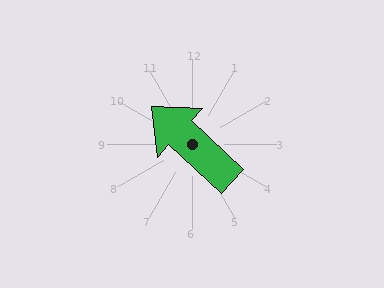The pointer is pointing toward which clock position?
Roughly 10 o'clock.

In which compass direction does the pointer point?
Northwest.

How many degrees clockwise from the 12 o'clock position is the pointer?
Approximately 313 degrees.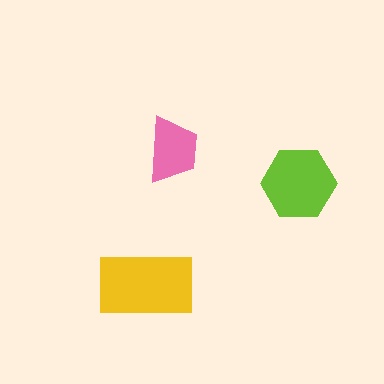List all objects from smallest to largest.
The pink trapezoid, the lime hexagon, the yellow rectangle.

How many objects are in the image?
There are 3 objects in the image.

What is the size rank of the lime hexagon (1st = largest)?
2nd.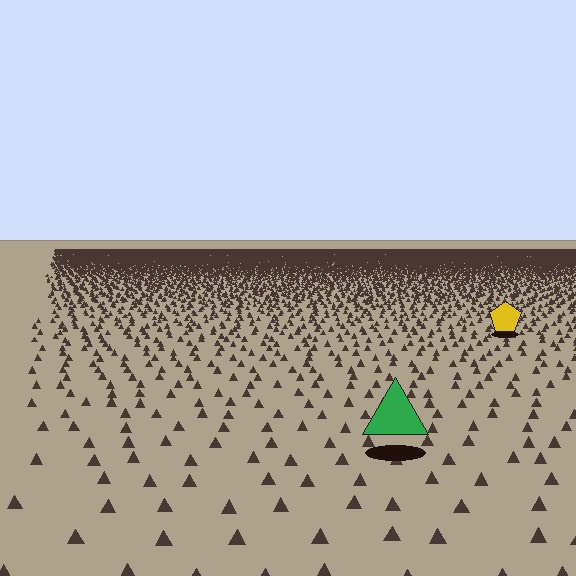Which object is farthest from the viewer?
The yellow pentagon is farthest from the viewer. It appears smaller and the ground texture around it is denser.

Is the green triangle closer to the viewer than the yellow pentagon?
Yes. The green triangle is closer — you can tell from the texture gradient: the ground texture is coarser near it.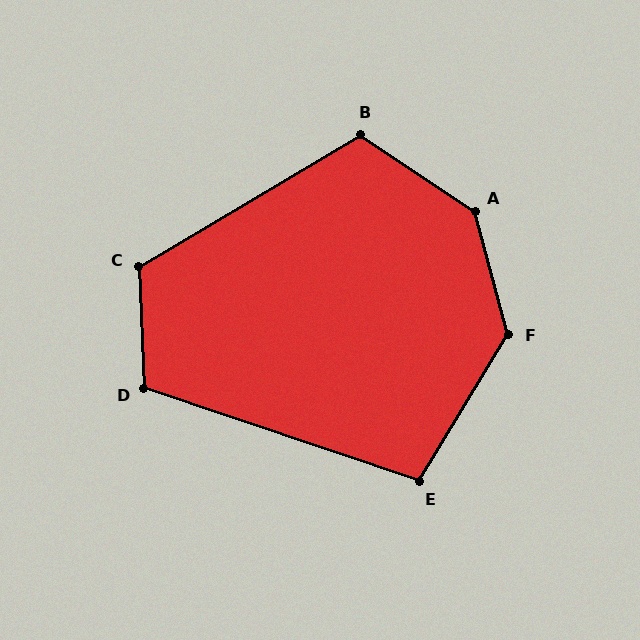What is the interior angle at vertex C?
Approximately 118 degrees (obtuse).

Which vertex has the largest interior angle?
A, at approximately 139 degrees.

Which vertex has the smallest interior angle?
E, at approximately 103 degrees.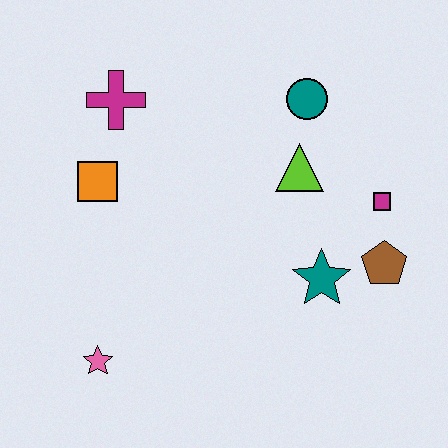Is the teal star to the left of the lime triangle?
No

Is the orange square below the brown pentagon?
No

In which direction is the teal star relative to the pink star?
The teal star is to the right of the pink star.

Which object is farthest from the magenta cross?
The brown pentagon is farthest from the magenta cross.